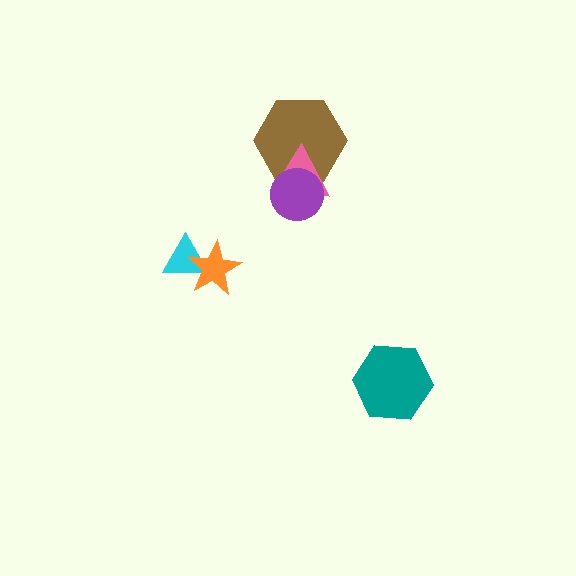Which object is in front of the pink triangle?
The purple circle is in front of the pink triangle.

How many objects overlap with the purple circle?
2 objects overlap with the purple circle.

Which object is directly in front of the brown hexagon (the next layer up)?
The pink triangle is directly in front of the brown hexagon.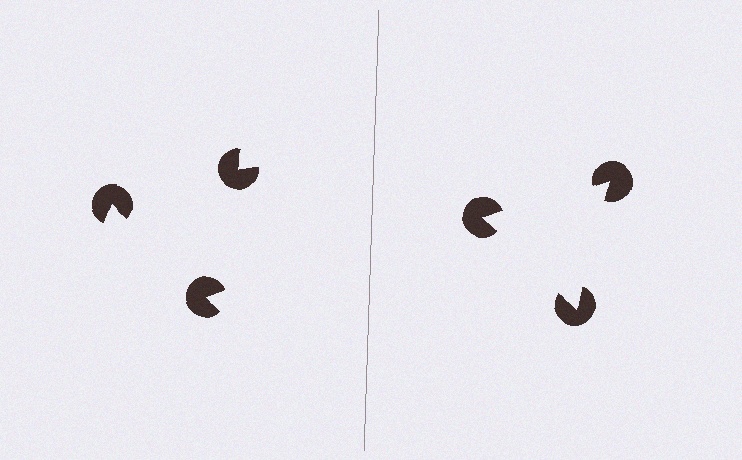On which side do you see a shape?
An illusory triangle appears on the right side. On the left side the wedge cuts are rotated, so no coherent shape forms.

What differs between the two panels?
The pac-man discs are positioned identically on both sides; only the wedge orientations differ. On the right they align to a triangle; on the left they are misaligned.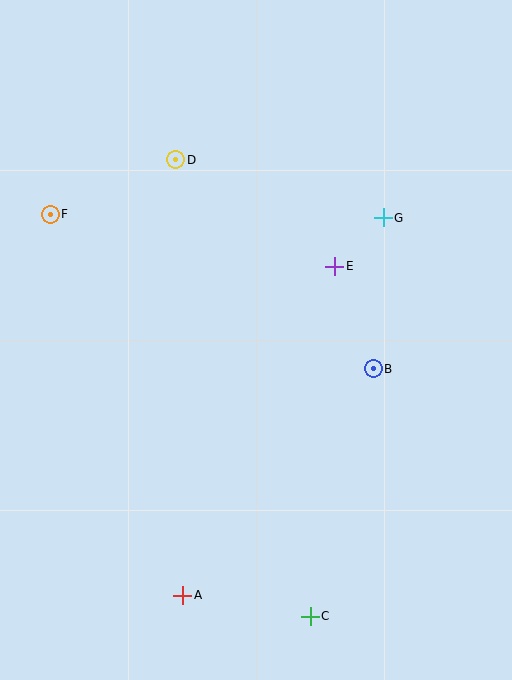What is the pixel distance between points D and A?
The distance between D and A is 436 pixels.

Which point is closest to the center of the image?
Point E at (335, 266) is closest to the center.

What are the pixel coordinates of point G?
Point G is at (383, 218).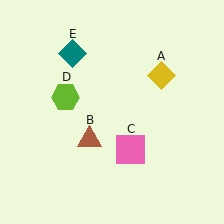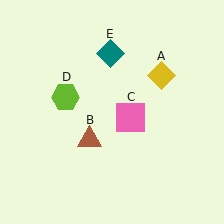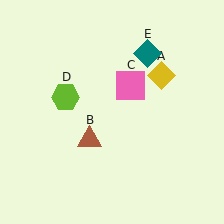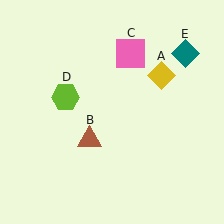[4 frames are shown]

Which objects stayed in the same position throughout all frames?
Yellow diamond (object A) and brown triangle (object B) and lime hexagon (object D) remained stationary.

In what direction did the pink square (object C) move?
The pink square (object C) moved up.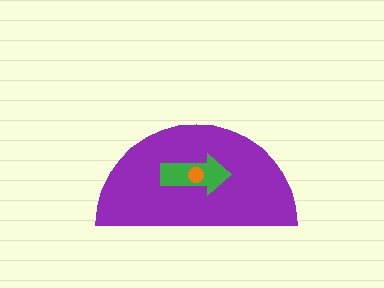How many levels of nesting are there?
3.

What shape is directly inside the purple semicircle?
The green arrow.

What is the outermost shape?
The purple semicircle.